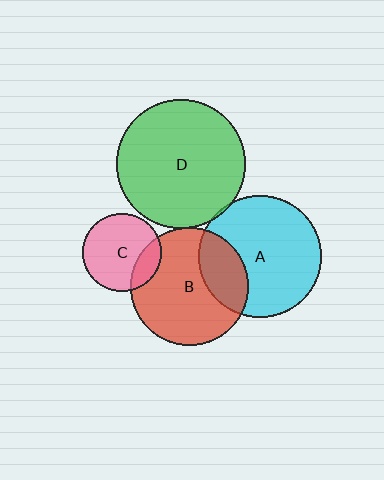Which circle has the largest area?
Circle D (green).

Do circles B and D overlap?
Yes.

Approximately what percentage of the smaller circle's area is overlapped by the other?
Approximately 5%.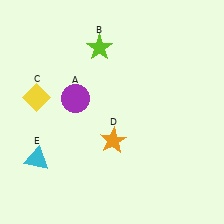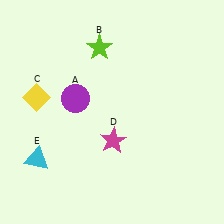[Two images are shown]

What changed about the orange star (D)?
In Image 1, D is orange. In Image 2, it changed to magenta.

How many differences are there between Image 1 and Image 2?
There is 1 difference between the two images.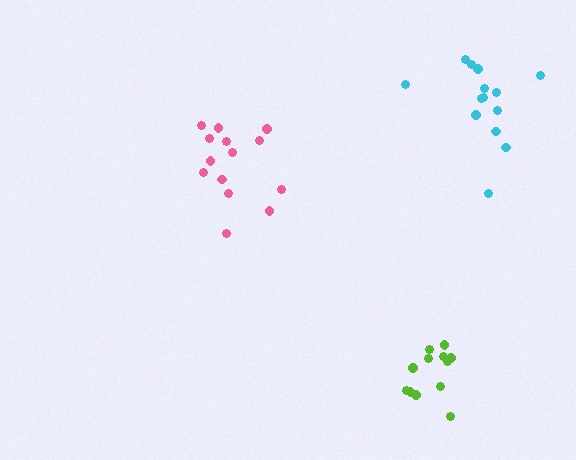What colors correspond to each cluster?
The clusters are colored: lime, pink, cyan.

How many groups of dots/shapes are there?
There are 3 groups.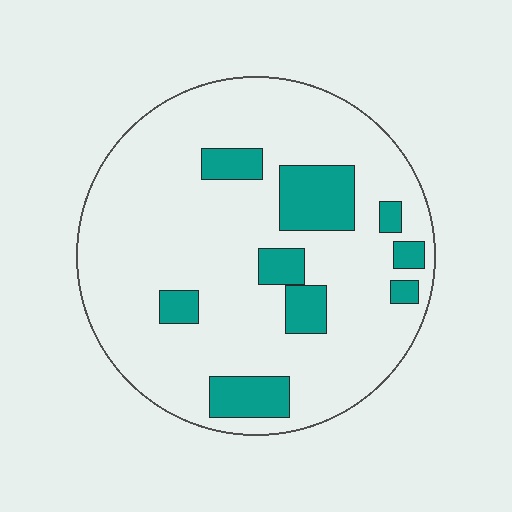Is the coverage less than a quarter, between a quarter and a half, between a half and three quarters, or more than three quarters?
Less than a quarter.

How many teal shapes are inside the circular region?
9.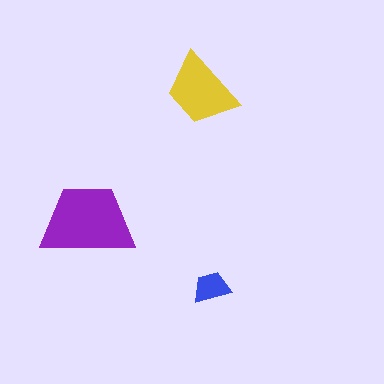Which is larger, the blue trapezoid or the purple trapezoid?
The purple one.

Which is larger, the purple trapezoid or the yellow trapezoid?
The purple one.